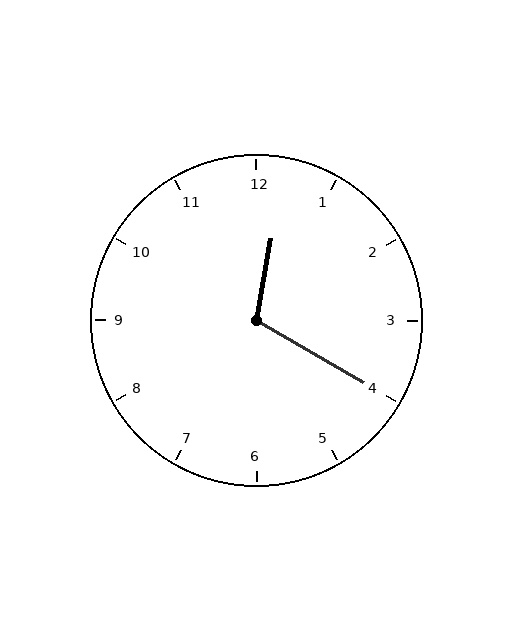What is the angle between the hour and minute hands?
Approximately 110 degrees.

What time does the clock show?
12:20.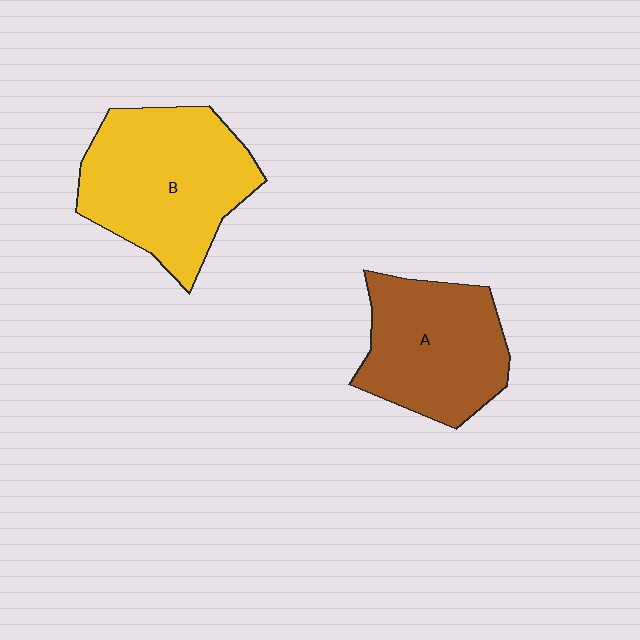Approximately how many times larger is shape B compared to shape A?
Approximately 1.2 times.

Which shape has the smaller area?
Shape A (brown).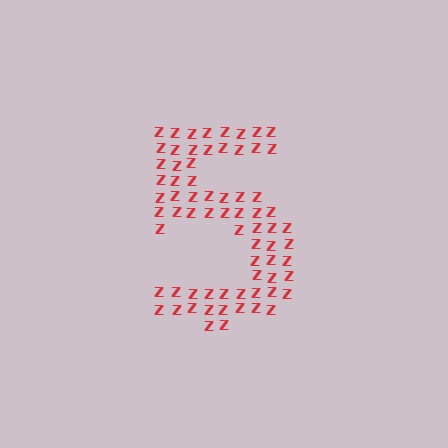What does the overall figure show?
The overall figure shows the digit 5.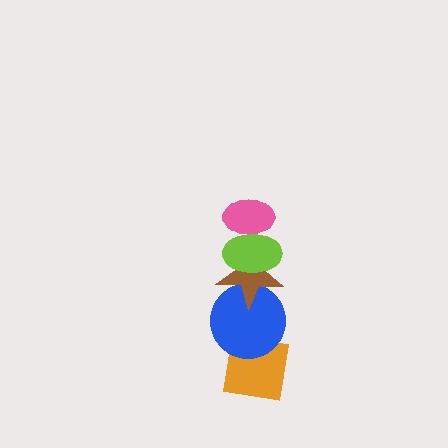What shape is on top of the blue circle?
The brown star is on top of the blue circle.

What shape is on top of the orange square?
The blue circle is on top of the orange square.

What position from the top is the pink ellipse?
The pink ellipse is 1st from the top.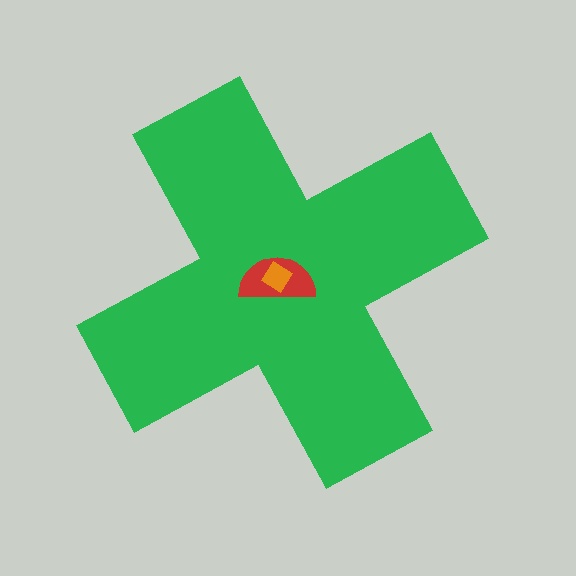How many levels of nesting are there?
3.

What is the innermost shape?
The orange diamond.